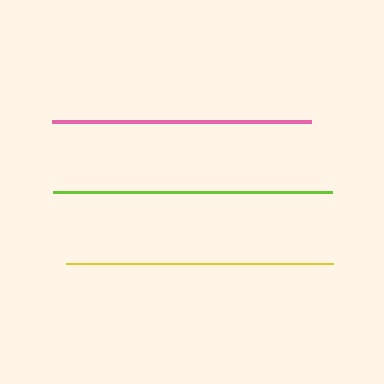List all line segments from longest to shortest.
From longest to shortest: lime, yellow, pink.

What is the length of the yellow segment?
The yellow segment is approximately 266 pixels long.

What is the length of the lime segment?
The lime segment is approximately 279 pixels long.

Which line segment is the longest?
The lime line is the longest at approximately 279 pixels.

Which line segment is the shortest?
The pink line is the shortest at approximately 259 pixels.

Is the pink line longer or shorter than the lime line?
The lime line is longer than the pink line.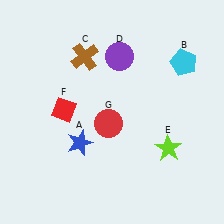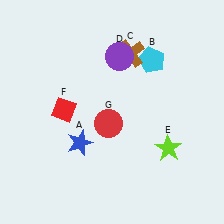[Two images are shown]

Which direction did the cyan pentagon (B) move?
The cyan pentagon (B) moved left.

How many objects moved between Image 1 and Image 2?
2 objects moved between the two images.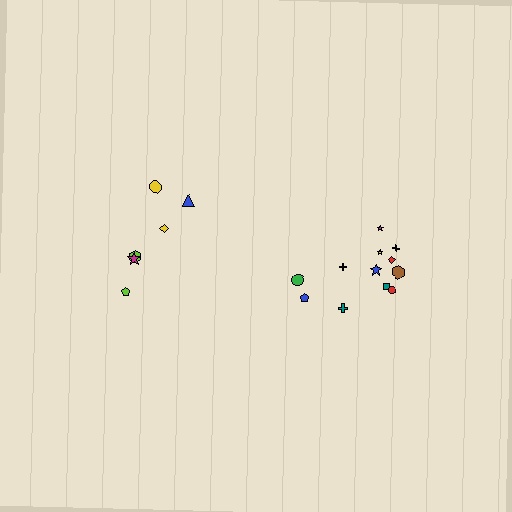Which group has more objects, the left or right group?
The right group.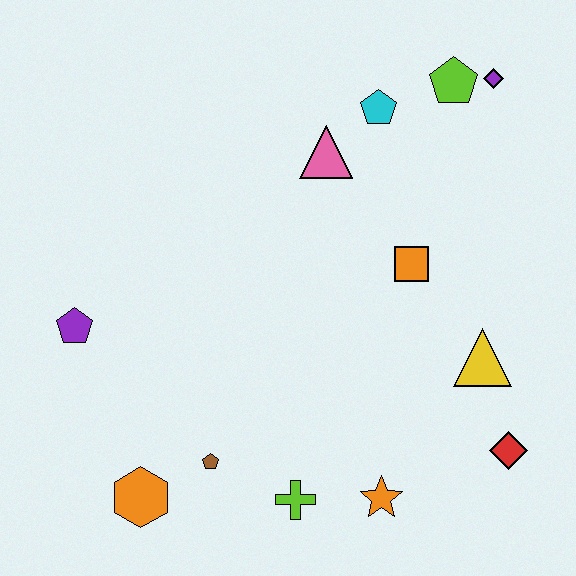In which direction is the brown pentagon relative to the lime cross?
The brown pentagon is to the left of the lime cross.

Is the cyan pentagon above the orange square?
Yes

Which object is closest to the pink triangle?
The cyan pentagon is closest to the pink triangle.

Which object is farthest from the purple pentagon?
The purple diamond is farthest from the purple pentagon.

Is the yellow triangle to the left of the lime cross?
No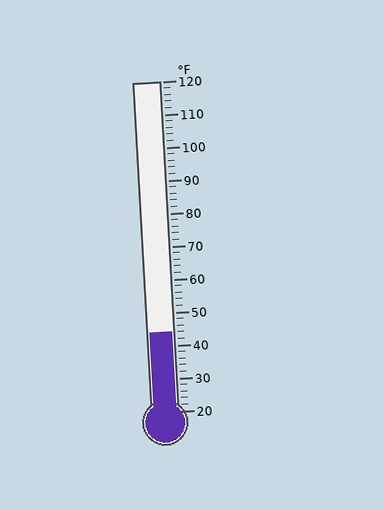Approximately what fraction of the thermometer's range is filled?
The thermometer is filled to approximately 25% of its range.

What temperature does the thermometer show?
The thermometer shows approximately 44°F.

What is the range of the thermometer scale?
The thermometer scale ranges from 20°F to 120°F.